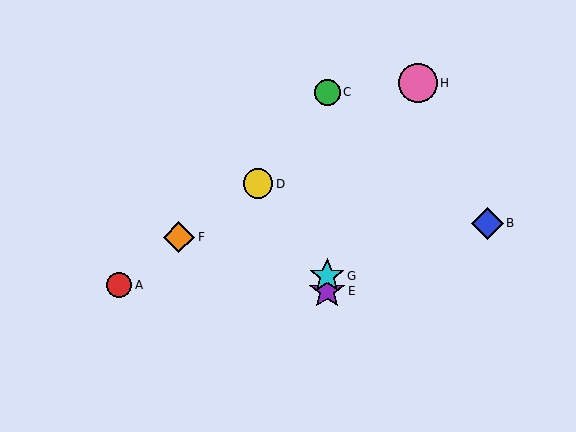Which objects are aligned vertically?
Objects C, E, G are aligned vertically.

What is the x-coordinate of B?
Object B is at x≈487.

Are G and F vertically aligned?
No, G is at x≈327 and F is at x≈179.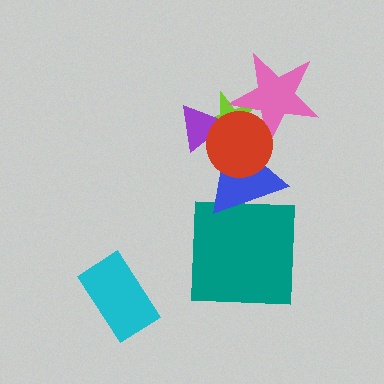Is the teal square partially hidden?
Yes, it is partially covered by another shape.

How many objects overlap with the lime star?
4 objects overlap with the lime star.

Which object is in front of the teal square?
The blue triangle is in front of the teal square.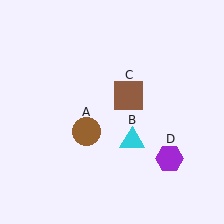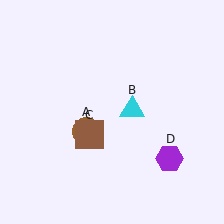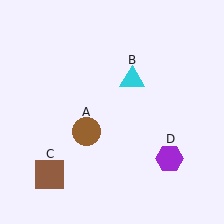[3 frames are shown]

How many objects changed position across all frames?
2 objects changed position: cyan triangle (object B), brown square (object C).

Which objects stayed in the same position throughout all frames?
Brown circle (object A) and purple hexagon (object D) remained stationary.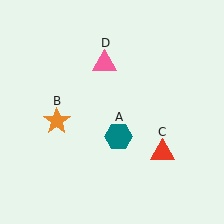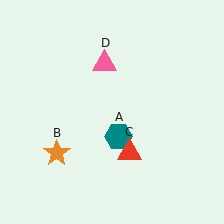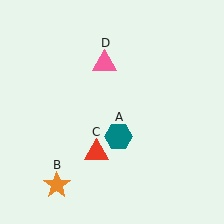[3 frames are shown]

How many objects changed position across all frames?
2 objects changed position: orange star (object B), red triangle (object C).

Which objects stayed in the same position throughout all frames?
Teal hexagon (object A) and pink triangle (object D) remained stationary.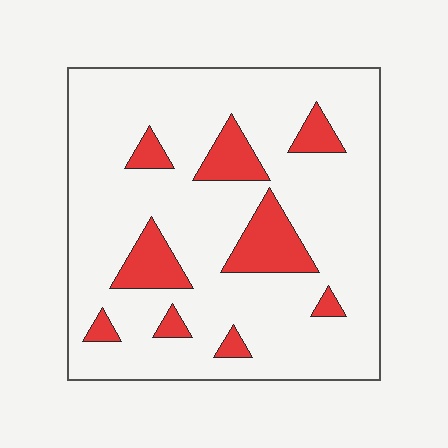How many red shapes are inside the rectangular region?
9.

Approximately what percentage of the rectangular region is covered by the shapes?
Approximately 15%.